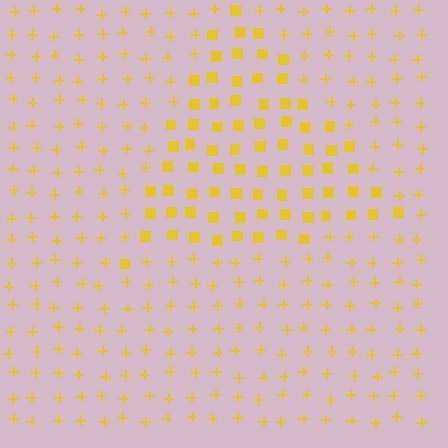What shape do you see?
I see a triangle.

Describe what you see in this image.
The image is filled with small yellow elements arranged in a uniform grid. A triangle-shaped region contains squares, while the surrounding area contains plus signs. The boundary is defined purely by the change in element shape.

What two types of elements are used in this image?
The image uses squares inside the triangle region and plus signs outside it.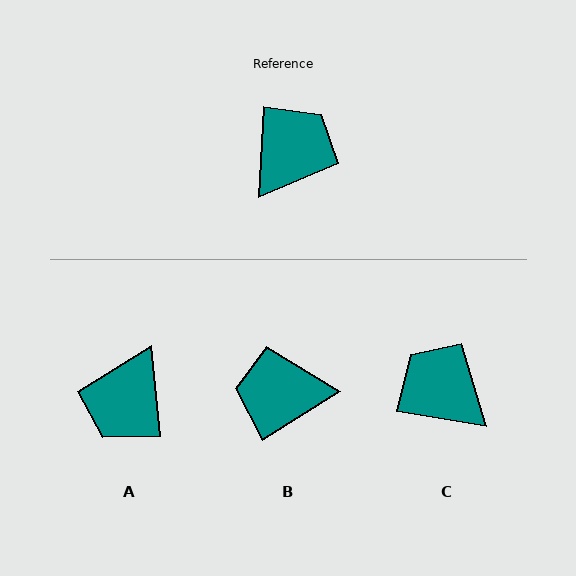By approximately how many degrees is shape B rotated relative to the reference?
Approximately 125 degrees counter-clockwise.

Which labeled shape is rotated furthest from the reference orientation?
A, about 171 degrees away.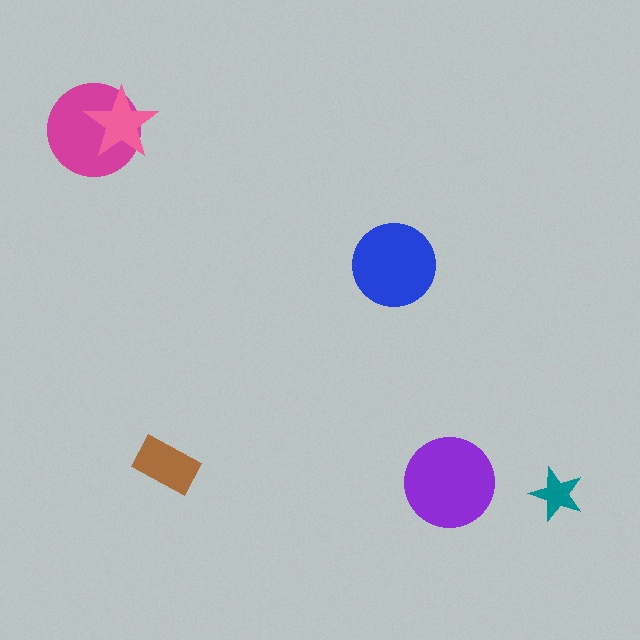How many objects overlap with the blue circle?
0 objects overlap with the blue circle.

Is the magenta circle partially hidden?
Yes, it is partially covered by another shape.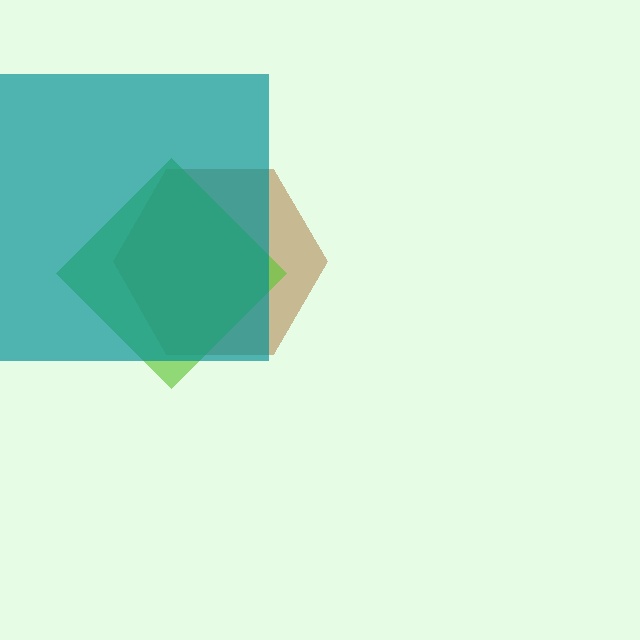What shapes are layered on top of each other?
The layered shapes are: a brown hexagon, a lime diamond, a teal square.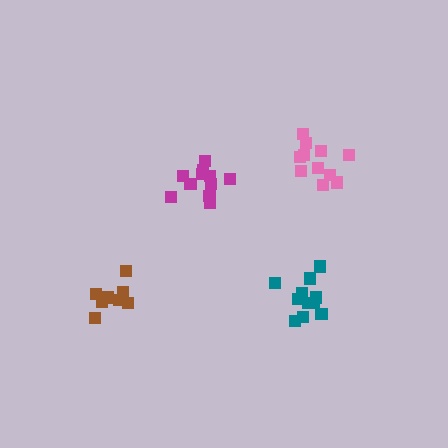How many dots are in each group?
Group 1: 11 dots, Group 2: 8 dots, Group 3: 11 dots, Group 4: 11 dots (41 total).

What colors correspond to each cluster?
The clusters are colored: pink, brown, magenta, teal.